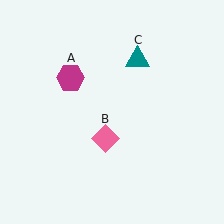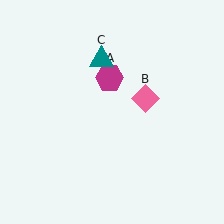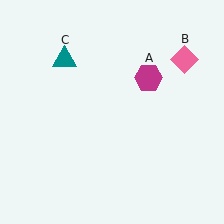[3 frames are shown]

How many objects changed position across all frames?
3 objects changed position: magenta hexagon (object A), pink diamond (object B), teal triangle (object C).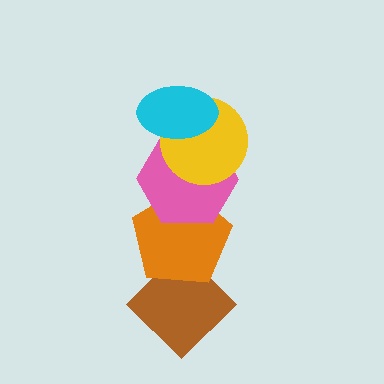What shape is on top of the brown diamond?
The orange pentagon is on top of the brown diamond.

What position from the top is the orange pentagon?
The orange pentagon is 4th from the top.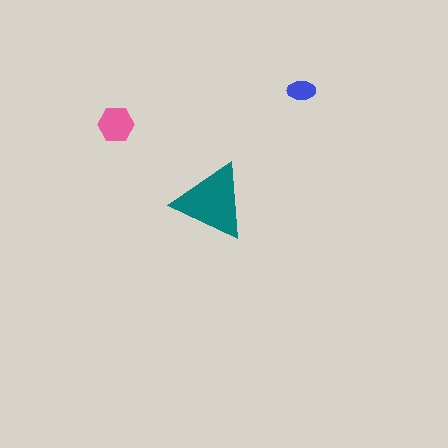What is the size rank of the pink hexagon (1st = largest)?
2nd.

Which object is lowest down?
The teal triangle is bottommost.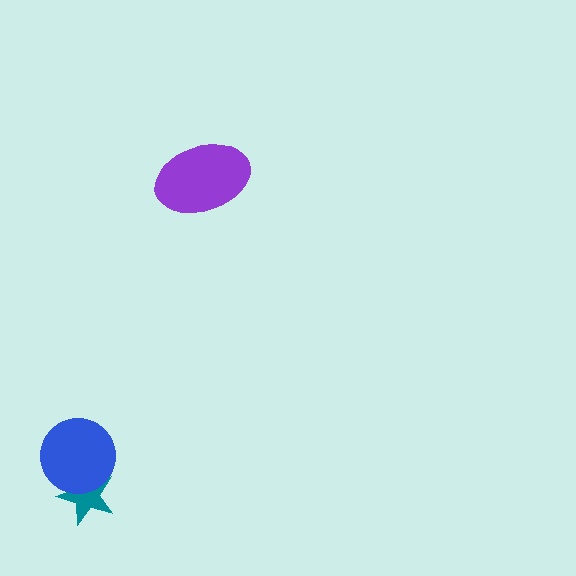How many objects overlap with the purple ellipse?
0 objects overlap with the purple ellipse.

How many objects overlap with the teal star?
1 object overlaps with the teal star.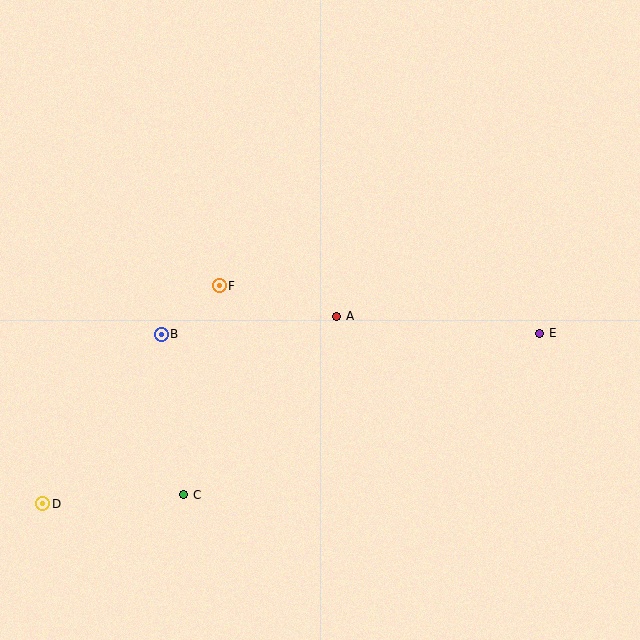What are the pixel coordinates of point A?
Point A is at (337, 316).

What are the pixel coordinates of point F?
Point F is at (219, 286).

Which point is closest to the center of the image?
Point A at (337, 316) is closest to the center.